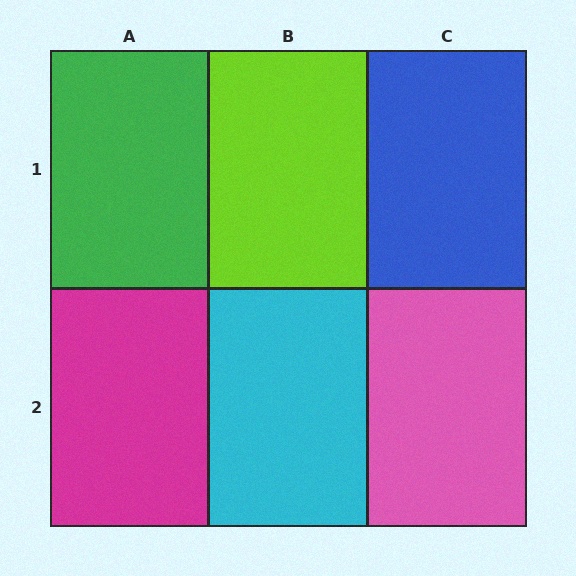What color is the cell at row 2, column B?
Cyan.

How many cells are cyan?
1 cell is cyan.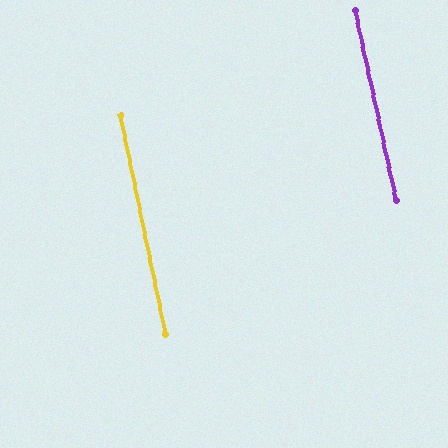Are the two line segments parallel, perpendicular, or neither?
Parallel — their directions differ by only 0.7°.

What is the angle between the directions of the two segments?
Approximately 1 degree.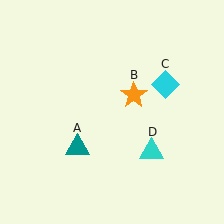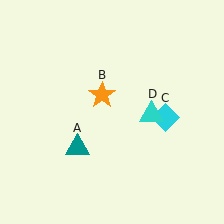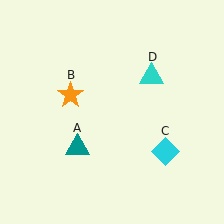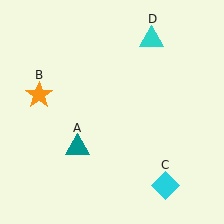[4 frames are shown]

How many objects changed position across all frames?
3 objects changed position: orange star (object B), cyan diamond (object C), cyan triangle (object D).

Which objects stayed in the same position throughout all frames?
Teal triangle (object A) remained stationary.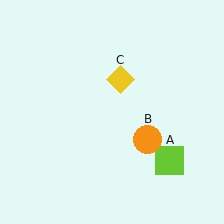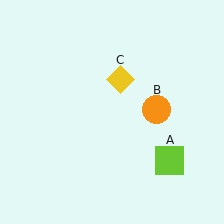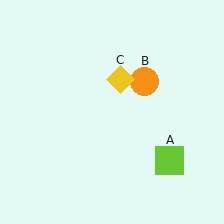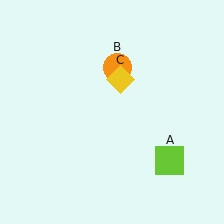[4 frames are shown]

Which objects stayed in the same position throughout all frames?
Lime square (object A) and yellow diamond (object C) remained stationary.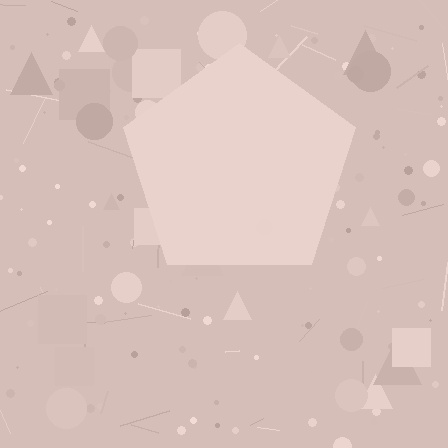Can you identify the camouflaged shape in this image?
The camouflaged shape is a pentagon.